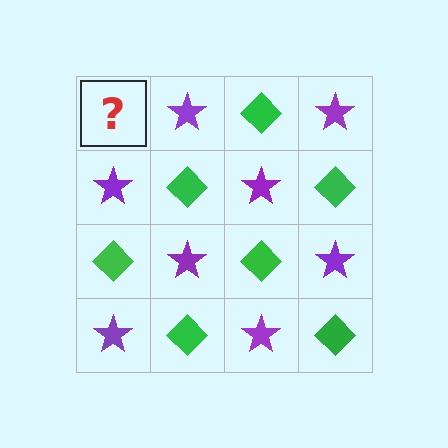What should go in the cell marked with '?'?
The missing cell should contain a green diamond.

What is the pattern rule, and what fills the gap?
The rule is that it alternates green diamond and purple star in a checkerboard pattern. The gap should be filled with a green diamond.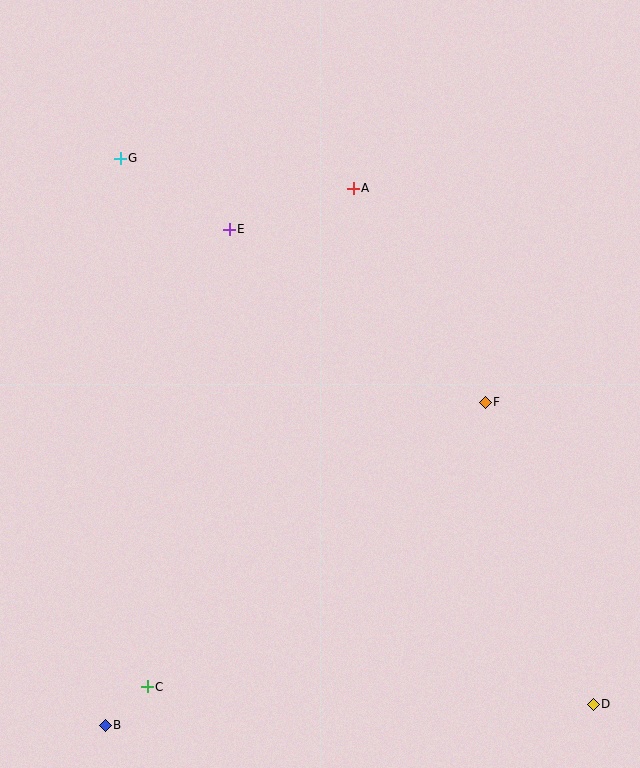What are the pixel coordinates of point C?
Point C is at (147, 687).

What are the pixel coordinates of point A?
Point A is at (353, 188).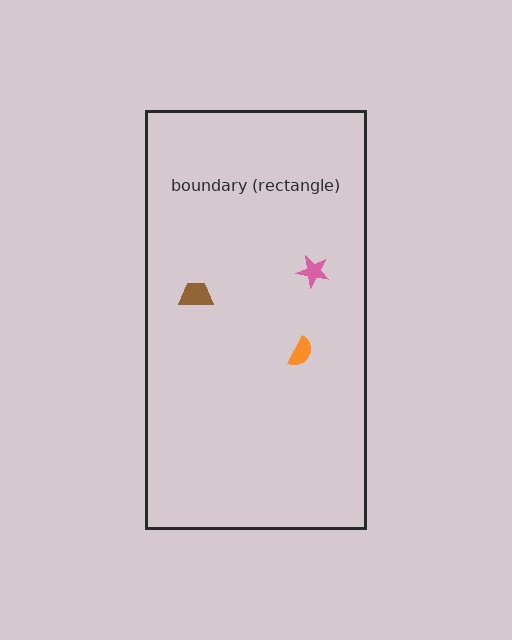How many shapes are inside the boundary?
3 inside, 0 outside.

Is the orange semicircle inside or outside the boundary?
Inside.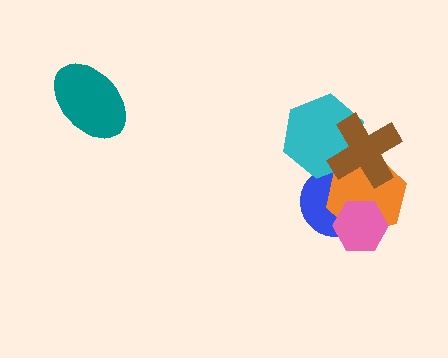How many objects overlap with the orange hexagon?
4 objects overlap with the orange hexagon.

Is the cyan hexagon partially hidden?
Yes, it is partially covered by another shape.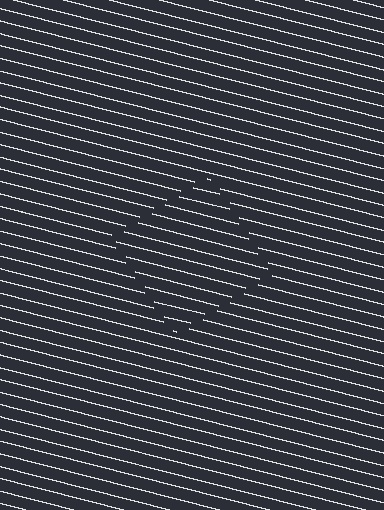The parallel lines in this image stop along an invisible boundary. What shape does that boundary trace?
An illusory square. The interior of the shape contains the same grating, shifted by half a period — the contour is defined by the phase discontinuity where line-ends from the inner and outer gratings abut.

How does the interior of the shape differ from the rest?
The interior of the shape contains the same grating, shifted by half a period — the contour is defined by the phase discontinuity where line-ends from the inner and outer gratings abut.